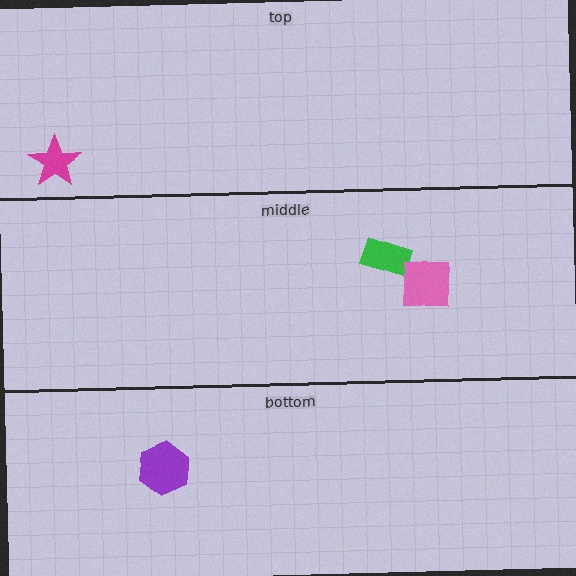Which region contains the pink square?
The middle region.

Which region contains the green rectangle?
The middle region.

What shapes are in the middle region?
The green rectangle, the pink square.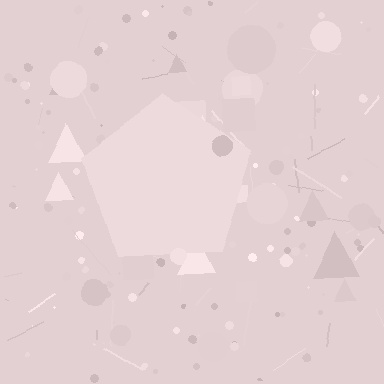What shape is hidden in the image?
A pentagon is hidden in the image.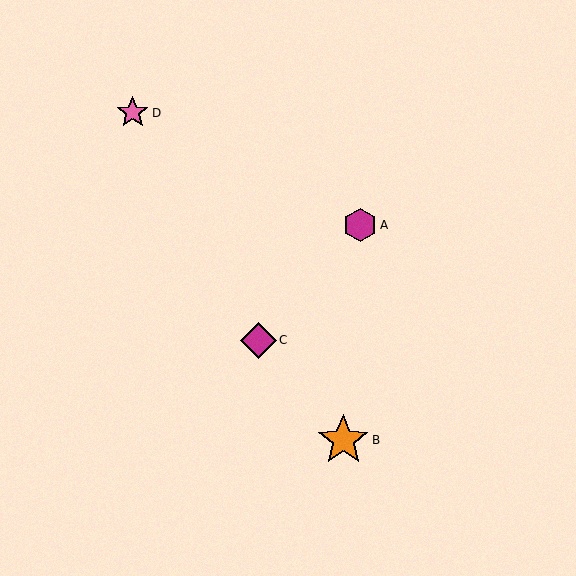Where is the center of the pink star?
The center of the pink star is at (133, 113).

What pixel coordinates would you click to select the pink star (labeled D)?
Click at (133, 113) to select the pink star D.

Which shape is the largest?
The orange star (labeled B) is the largest.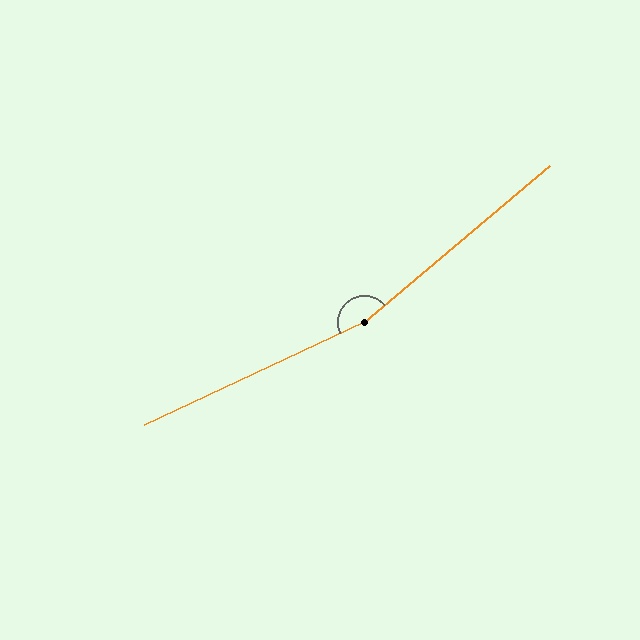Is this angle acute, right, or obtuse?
It is obtuse.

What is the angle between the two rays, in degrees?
Approximately 165 degrees.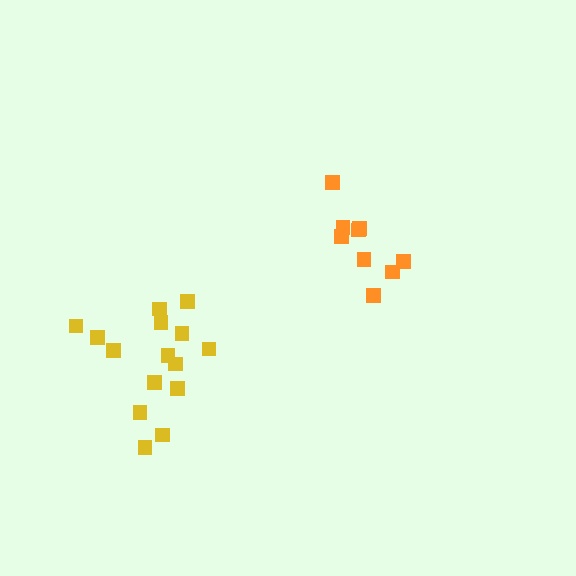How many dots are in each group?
Group 1: 9 dots, Group 2: 15 dots (24 total).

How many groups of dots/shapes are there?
There are 2 groups.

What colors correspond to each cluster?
The clusters are colored: orange, yellow.